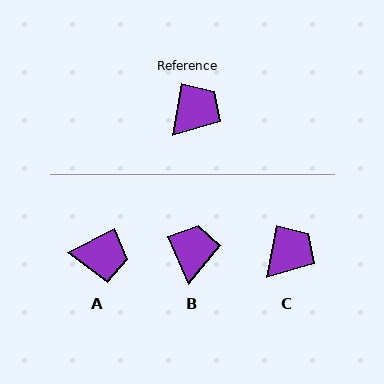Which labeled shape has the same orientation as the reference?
C.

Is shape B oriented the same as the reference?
No, it is off by about 34 degrees.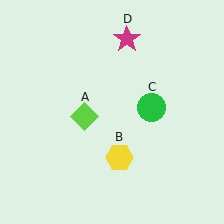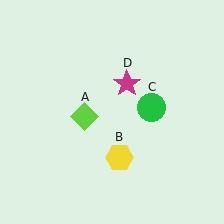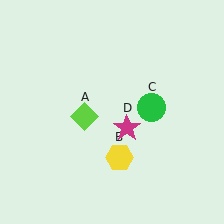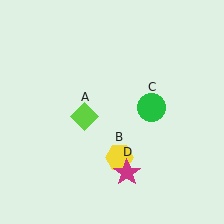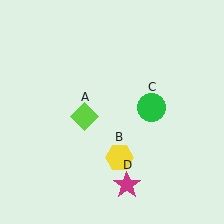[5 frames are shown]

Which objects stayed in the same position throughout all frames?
Lime diamond (object A) and yellow hexagon (object B) and green circle (object C) remained stationary.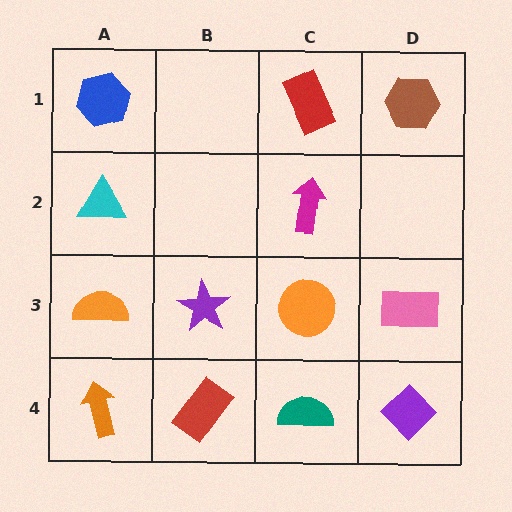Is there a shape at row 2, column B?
No, that cell is empty.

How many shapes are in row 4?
4 shapes.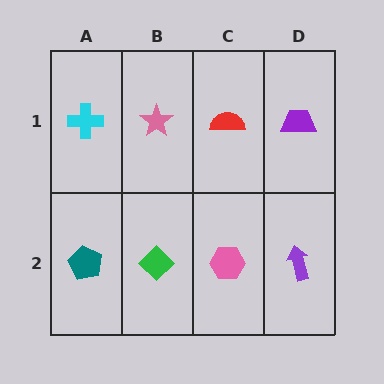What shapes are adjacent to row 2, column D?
A purple trapezoid (row 1, column D), a pink hexagon (row 2, column C).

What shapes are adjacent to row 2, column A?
A cyan cross (row 1, column A), a green diamond (row 2, column B).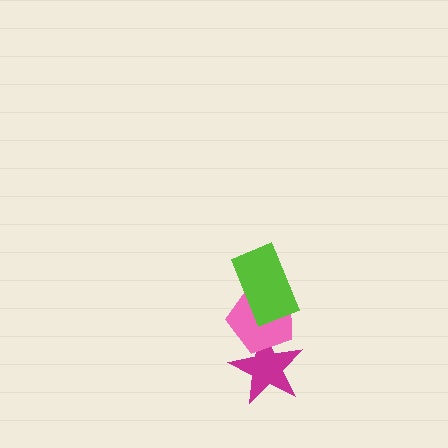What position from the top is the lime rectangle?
The lime rectangle is 1st from the top.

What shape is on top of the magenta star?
The pink pentagon is on top of the magenta star.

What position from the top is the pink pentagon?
The pink pentagon is 2nd from the top.